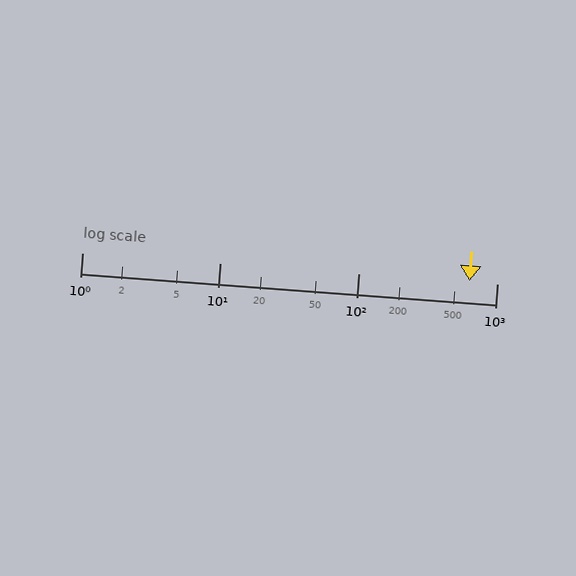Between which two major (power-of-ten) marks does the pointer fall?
The pointer is between 100 and 1000.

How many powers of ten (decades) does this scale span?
The scale spans 3 decades, from 1 to 1000.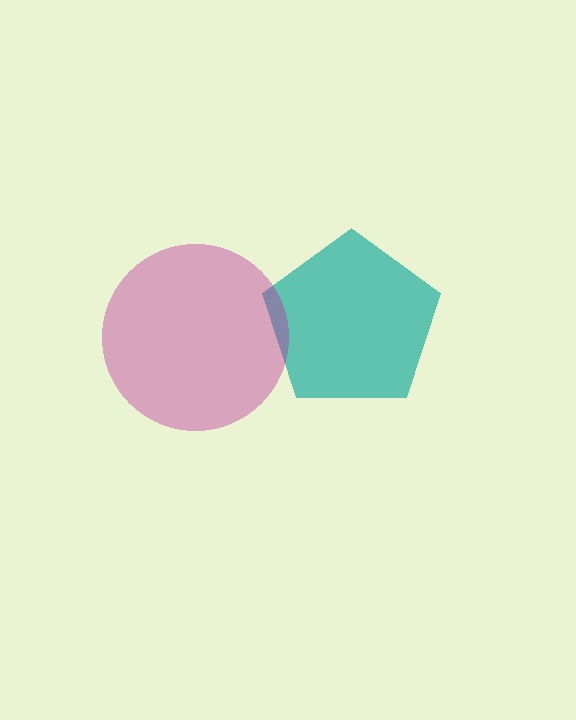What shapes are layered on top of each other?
The layered shapes are: a teal pentagon, a magenta circle.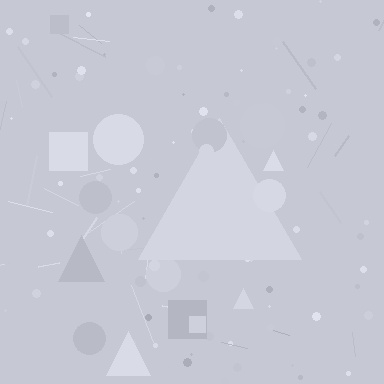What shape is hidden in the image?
A triangle is hidden in the image.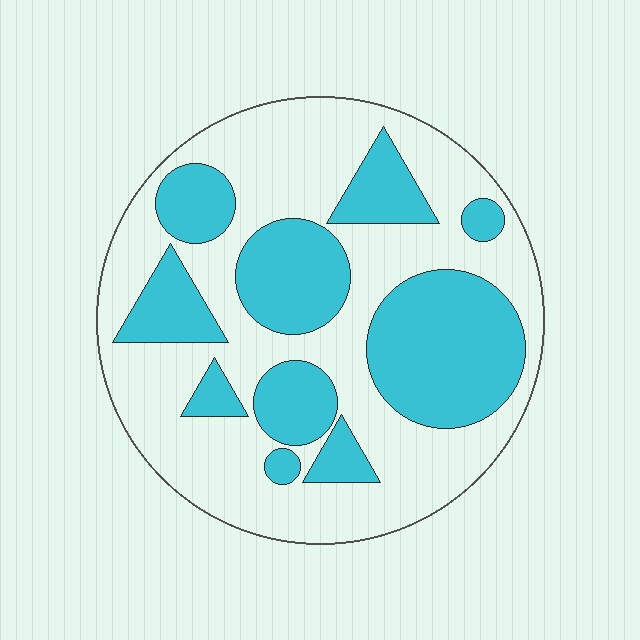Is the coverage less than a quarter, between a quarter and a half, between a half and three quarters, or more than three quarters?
Between a quarter and a half.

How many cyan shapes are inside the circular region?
10.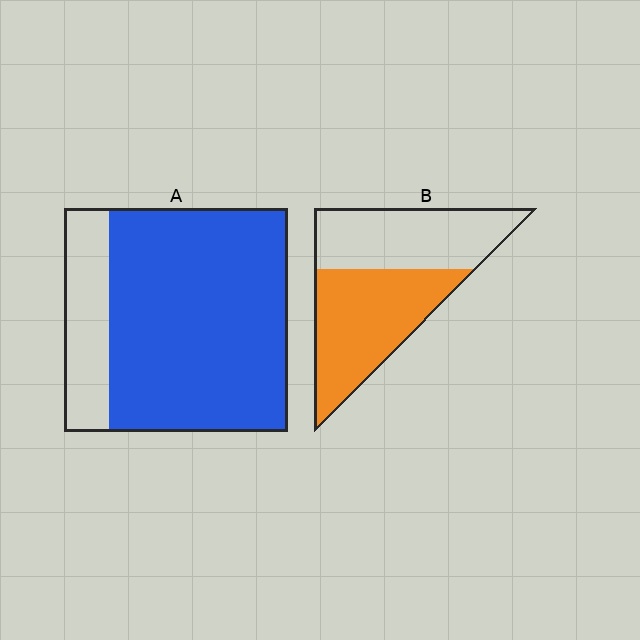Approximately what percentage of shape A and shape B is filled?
A is approximately 80% and B is approximately 55%.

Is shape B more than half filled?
Roughly half.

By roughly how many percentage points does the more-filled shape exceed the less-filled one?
By roughly 25 percentage points (A over B).